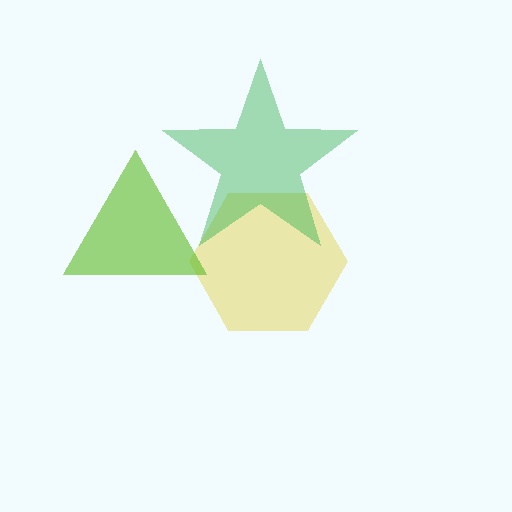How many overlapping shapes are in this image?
There are 3 overlapping shapes in the image.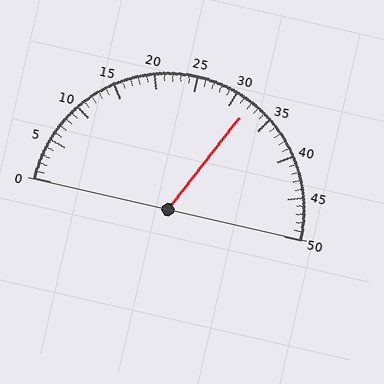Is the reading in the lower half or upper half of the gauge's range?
The reading is in the upper half of the range (0 to 50).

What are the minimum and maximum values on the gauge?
The gauge ranges from 0 to 50.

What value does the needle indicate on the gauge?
The needle indicates approximately 32.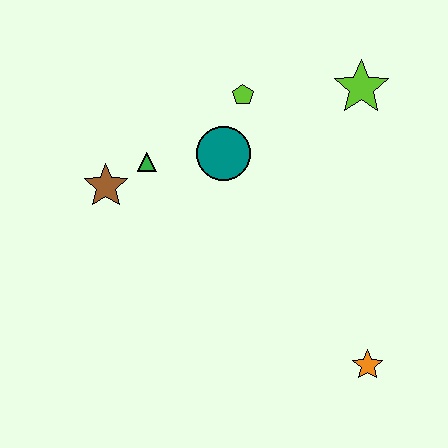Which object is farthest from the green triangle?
The orange star is farthest from the green triangle.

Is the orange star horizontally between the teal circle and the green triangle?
No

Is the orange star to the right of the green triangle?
Yes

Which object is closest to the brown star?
The green triangle is closest to the brown star.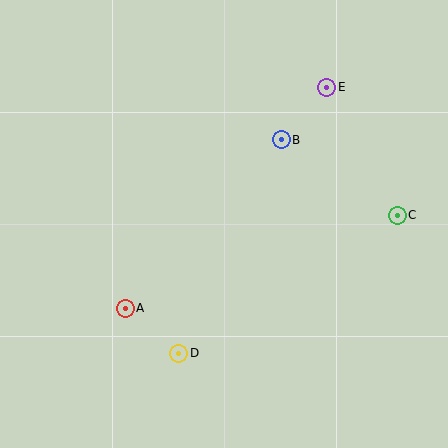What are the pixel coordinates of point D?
Point D is at (179, 353).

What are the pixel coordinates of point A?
Point A is at (125, 308).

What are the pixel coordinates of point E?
Point E is at (327, 87).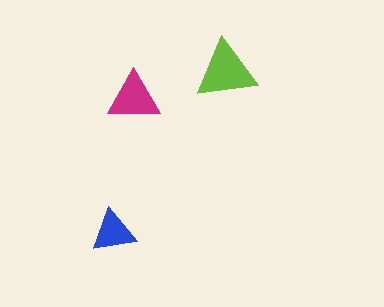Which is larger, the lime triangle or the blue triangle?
The lime one.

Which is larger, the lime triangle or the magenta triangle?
The lime one.